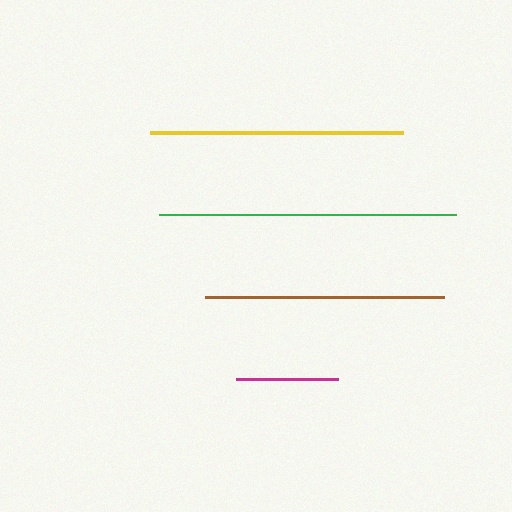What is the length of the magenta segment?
The magenta segment is approximately 102 pixels long.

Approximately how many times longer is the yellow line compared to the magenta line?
The yellow line is approximately 2.5 times the length of the magenta line.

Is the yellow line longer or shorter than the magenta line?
The yellow line is longer than the magenta line.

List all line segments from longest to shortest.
From longest to shortest: green, yellow, brown, magenta.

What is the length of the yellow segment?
The yellow segment is approximately 252 pixels long.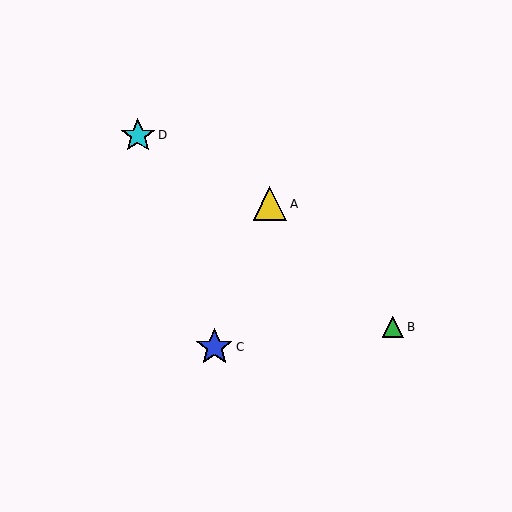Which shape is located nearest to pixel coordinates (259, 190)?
The yellow triangle (labeled A) at (270, 204) is nearest to that location.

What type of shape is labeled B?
Shape B is a green triangle.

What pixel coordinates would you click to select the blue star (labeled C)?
Click at (214, 347) to select the blue star C.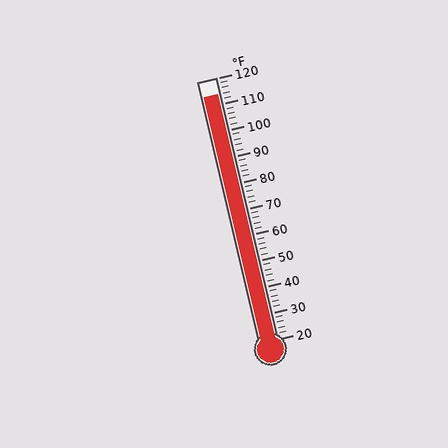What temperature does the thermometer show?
The thermometer shows approximately 114°F.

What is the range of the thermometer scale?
The thermometer scale ranges from 20°F to 120°F.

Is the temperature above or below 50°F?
The temperature is above 50°F.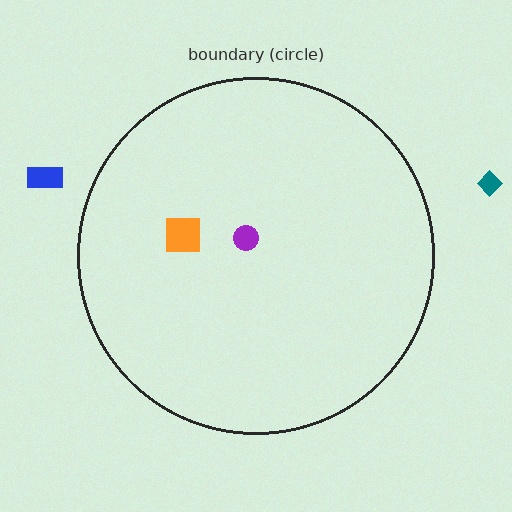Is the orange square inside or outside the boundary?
Inside.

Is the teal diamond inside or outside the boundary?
Outside.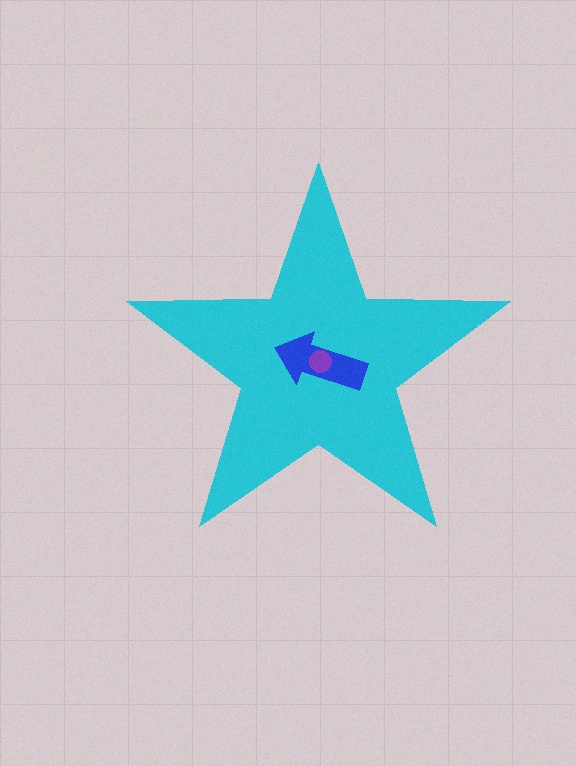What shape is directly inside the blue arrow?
The purple circle.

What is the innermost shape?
The purple circle.